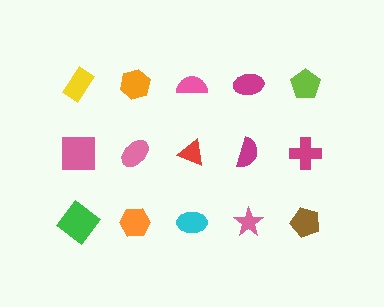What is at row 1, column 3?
A pink semicircle.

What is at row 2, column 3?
A red triangle.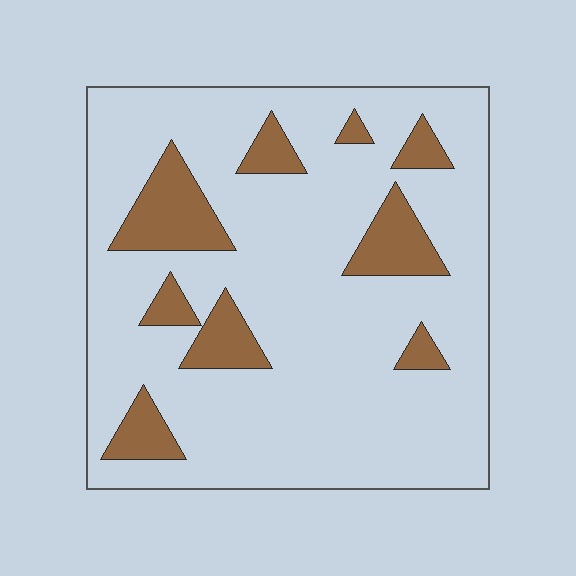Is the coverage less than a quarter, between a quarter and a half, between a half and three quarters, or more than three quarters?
Less than a quarter.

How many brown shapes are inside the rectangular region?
9.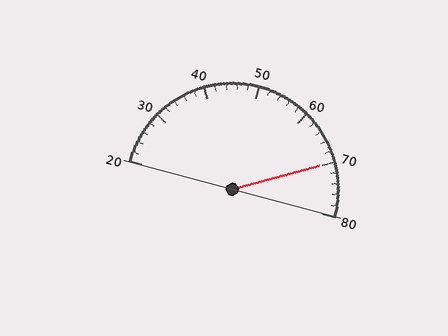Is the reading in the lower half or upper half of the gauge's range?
The reading is in the upper half of the range (20 to 80).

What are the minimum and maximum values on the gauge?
The gauge ranges from 20 to 80.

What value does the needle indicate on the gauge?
The needle indicates approximately 70.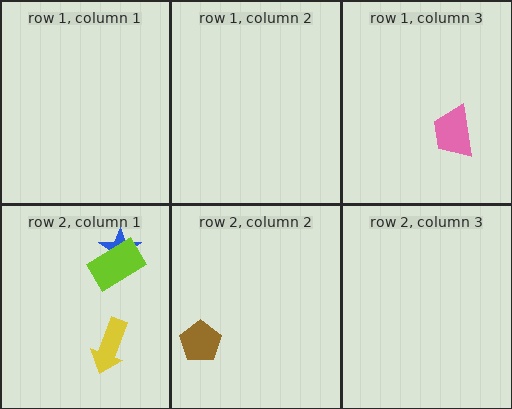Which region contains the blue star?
The row 2, column 1 region.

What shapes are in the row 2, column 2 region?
The brown pentagon.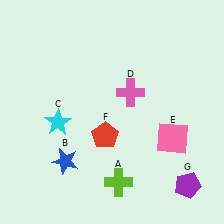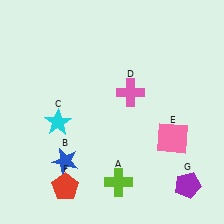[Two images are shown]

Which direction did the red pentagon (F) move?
The red pentagon (F) moved down.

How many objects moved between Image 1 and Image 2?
1 object moved between the two images.